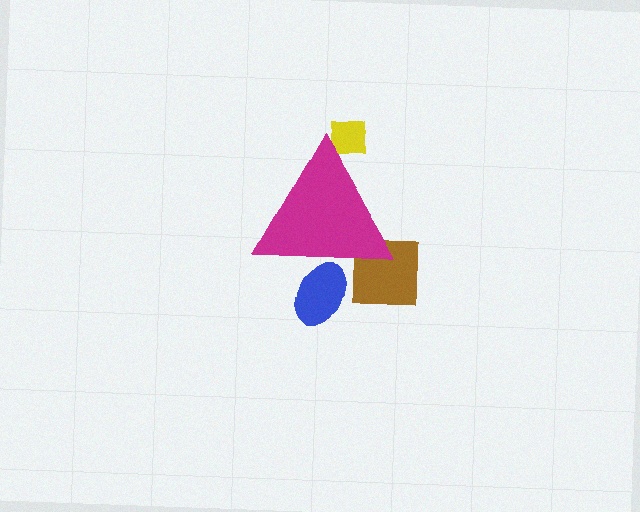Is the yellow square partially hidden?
Yes, the yellow square is partially hidden behind the magenta triangle.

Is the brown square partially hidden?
Yes, the brown square is partially hidden behind the magenta triangle.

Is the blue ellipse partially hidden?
Yes, the blue ellipse is partially hidden behind the magenta triangle.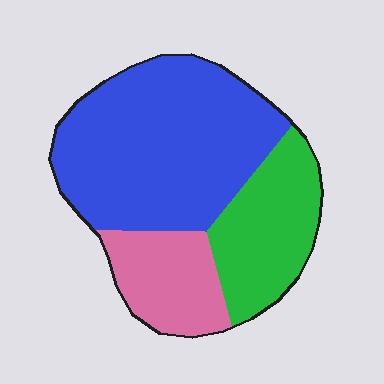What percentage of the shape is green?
Green covers around 25% of the shape.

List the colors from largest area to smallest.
From largest to smallest: blue, green, pink.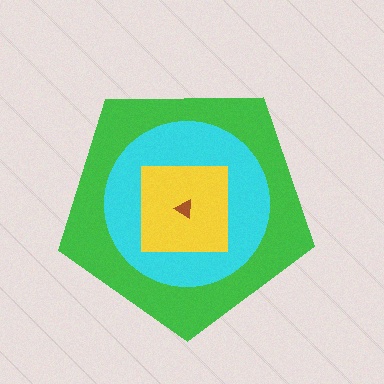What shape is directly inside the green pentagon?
The cyan circle.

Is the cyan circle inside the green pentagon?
Yes.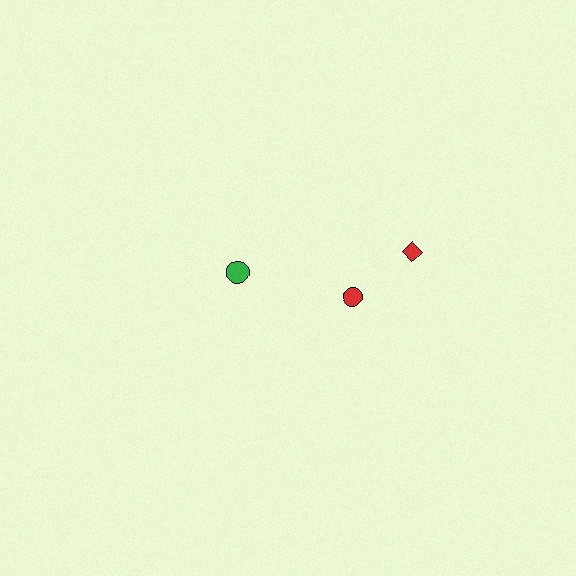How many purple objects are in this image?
There are no purple objects.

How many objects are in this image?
There are 3 objects.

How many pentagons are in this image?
There are no pentagons.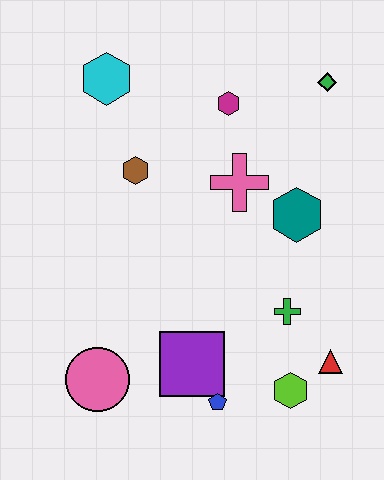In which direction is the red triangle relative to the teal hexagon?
The red triangle is below the teal hexagon.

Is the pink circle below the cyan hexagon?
Yes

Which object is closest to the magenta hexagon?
The pink cross is closest to the magenta hexagon.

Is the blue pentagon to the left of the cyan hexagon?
No